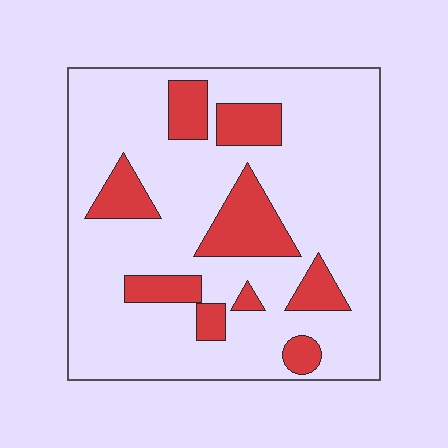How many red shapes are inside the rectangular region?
9.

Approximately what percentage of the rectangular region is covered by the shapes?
Approximately 20%.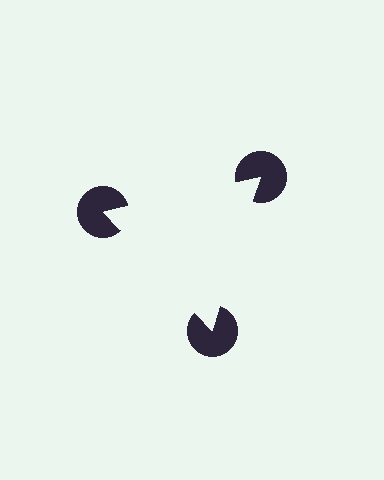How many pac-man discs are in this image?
There are 3 — one at each vertex of the illusory triangle.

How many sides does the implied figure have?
3 sides.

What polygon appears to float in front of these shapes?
An illusory triangle — its edges are inferred from the aligned wedge cuts in the pac-man discs, not physically drawn.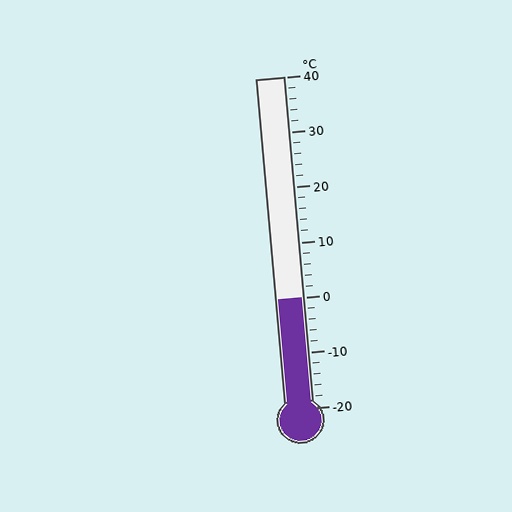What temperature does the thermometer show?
The thermometer shows approximately 0°C.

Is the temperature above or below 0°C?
The temperature is at 0°C.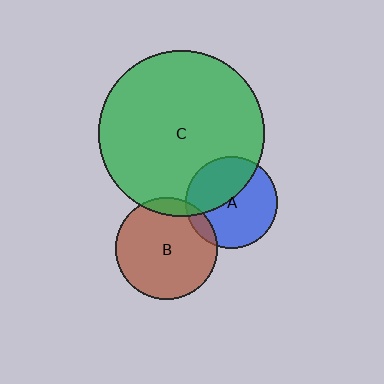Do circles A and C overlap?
Yes.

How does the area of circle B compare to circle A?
Approximately 1.2 times.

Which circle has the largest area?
Circle C (green).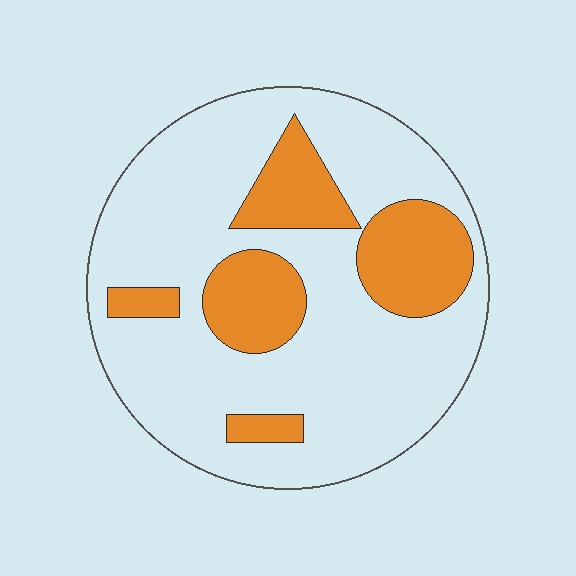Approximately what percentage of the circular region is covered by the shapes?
Approximately 25%.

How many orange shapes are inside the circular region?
5.